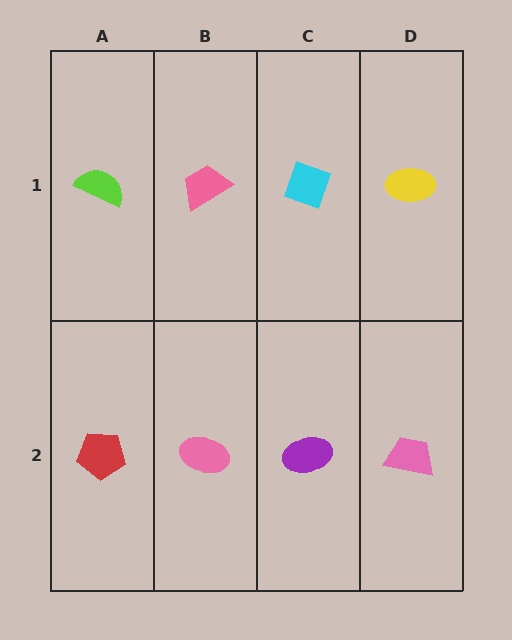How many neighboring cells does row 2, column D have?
2.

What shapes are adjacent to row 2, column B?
A pink trapezoid (row 1, column B), a red pentagon (row 2, column A), a purple ellipse (row 2, column C).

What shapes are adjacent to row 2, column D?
A yellow ellipse (row 1, column D), a purple ellipse (row 2, column C).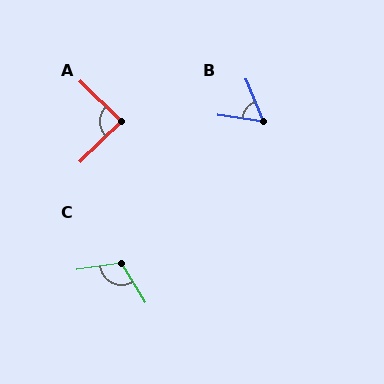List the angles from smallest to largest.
B (59°), A (88°), C (113°).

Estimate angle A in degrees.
Approximately 88 degrees.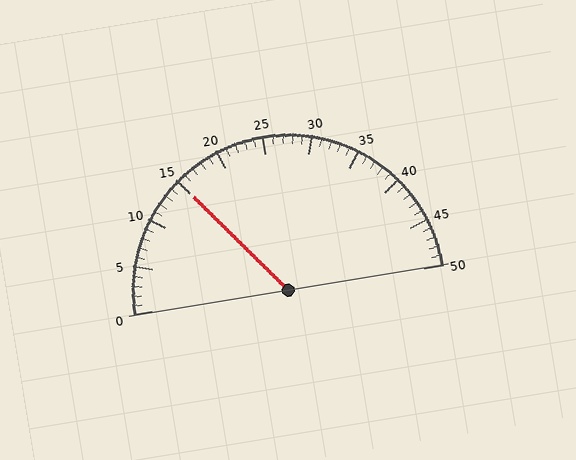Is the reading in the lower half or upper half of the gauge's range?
The reading is in the lower half of the range (0 to 50).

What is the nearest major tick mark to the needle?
The nearest major tick mark is 15.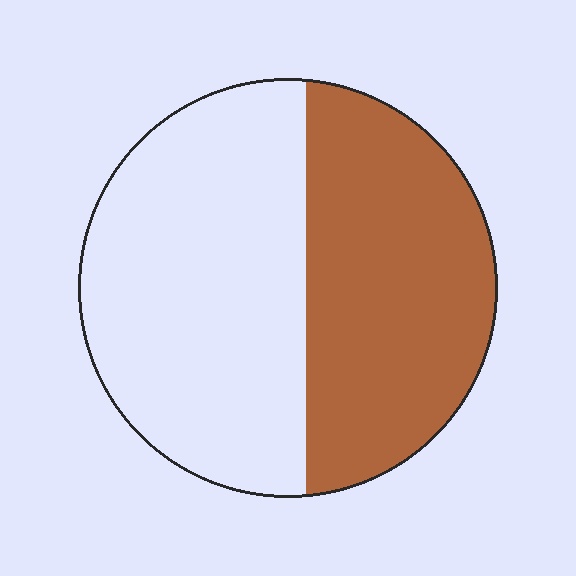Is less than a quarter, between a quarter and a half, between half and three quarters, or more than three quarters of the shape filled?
Between a quarter and a half.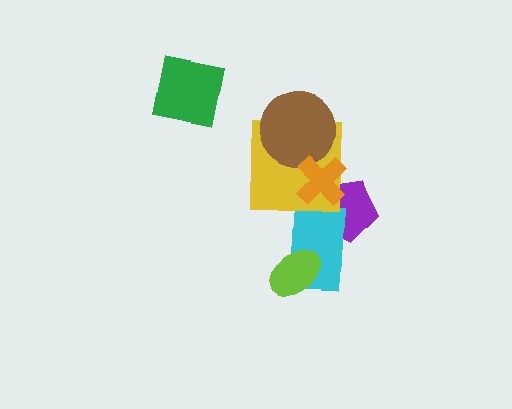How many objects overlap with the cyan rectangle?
2 objects overlap with the cyan rectangle.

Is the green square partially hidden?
No, no other shape covers it.